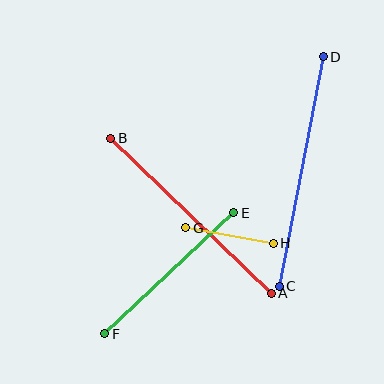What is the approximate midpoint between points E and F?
The midpoint is at approximately (169, 273) pixels.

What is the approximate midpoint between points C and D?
The midpoint is at approximately (301, 171) pixels.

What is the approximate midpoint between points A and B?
The midpoint is at approximately (191, 216) pixels.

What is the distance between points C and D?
The distance is approximately 234 pixels.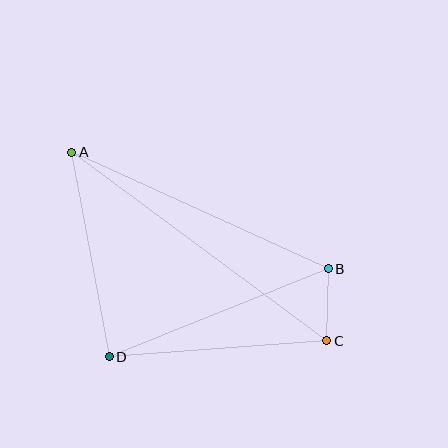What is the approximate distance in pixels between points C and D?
The distance between C and D is approximately 218 pixels.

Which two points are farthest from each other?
Points A and C are farthest from each other.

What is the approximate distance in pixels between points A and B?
The distance between A and B is approximately 282 pixels.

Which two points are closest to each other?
Points B and C are closest to each other.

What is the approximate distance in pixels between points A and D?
The distance between A and D is approximately 208 pixels.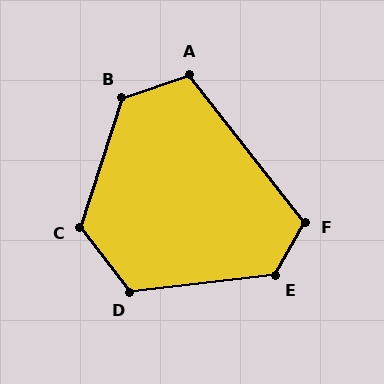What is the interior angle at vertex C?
Approximately 124 degrees (obtuse).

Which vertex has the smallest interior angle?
A, at approximately 109 degrees.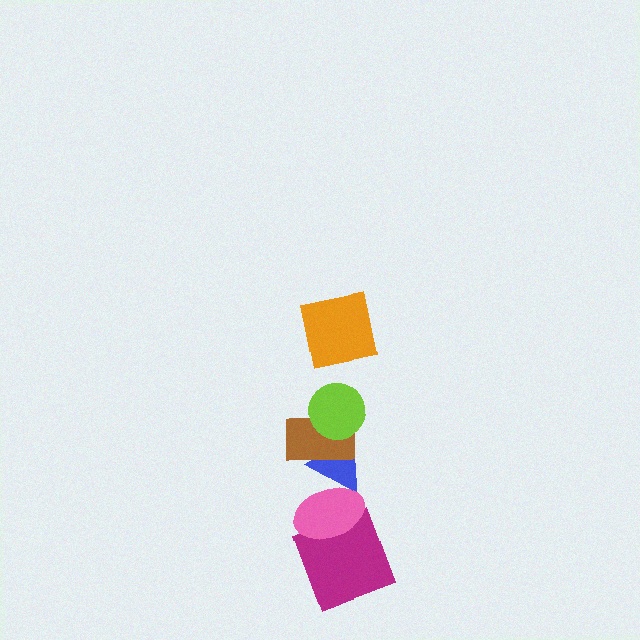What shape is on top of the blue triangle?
The brown rectangle is on top of the blue triangle.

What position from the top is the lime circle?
The lime circle is 2nd from the top.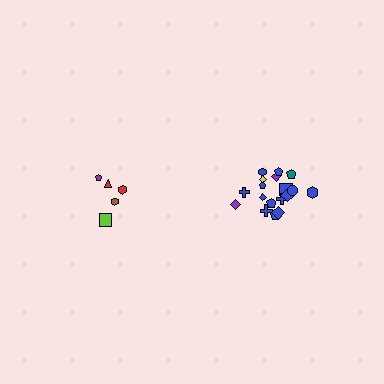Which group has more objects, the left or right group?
The right group.